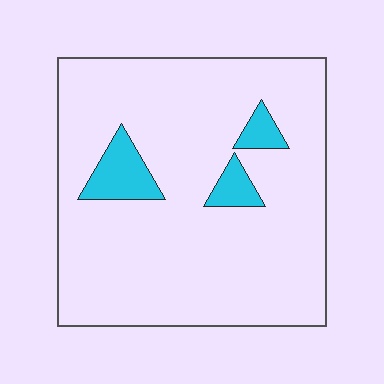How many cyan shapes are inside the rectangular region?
3.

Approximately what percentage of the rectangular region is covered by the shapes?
Approximately 10%.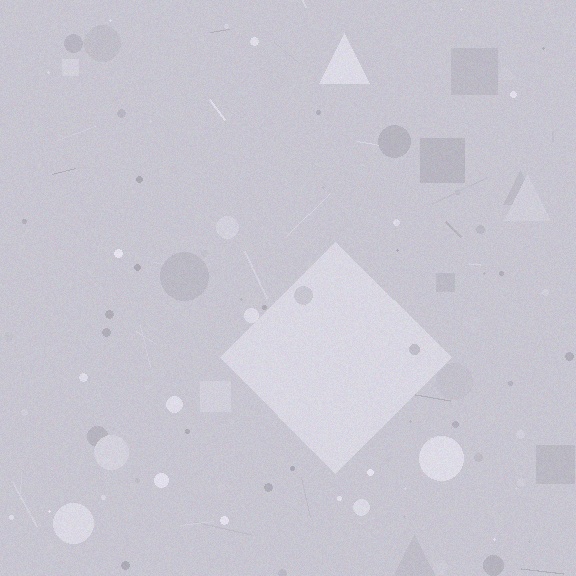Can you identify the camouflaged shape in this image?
The camouflaged shape is a diamond.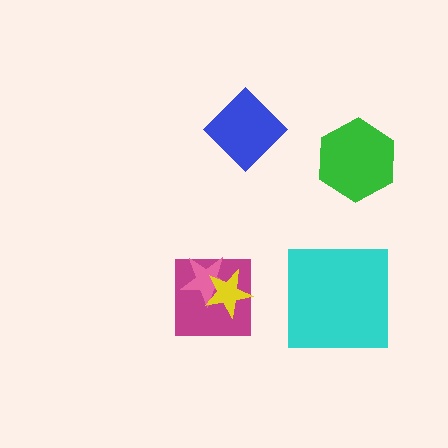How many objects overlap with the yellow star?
2 objects overlap with the yellow star.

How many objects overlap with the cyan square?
0 objects overlap with the cyan square.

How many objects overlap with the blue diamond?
0 objects overlap with the blue diamond.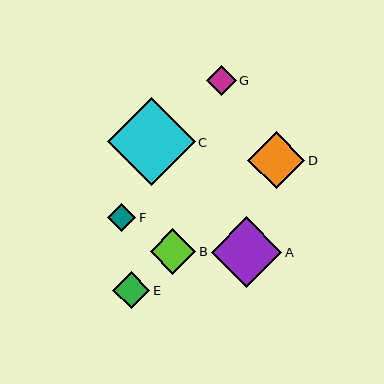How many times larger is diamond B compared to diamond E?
Diamond B is approximately 1.2 times the size of diamond E.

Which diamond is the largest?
Diamond C is the largest with a size of approximately 87 pixels.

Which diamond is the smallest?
Diamond F is the smallest with a size of approximately 28 pixels.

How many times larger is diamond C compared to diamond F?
Diamond C is approximately 3.1 times the size of diamond F.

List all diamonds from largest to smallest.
From largest to smallest: C, A, D, B, E, G, F.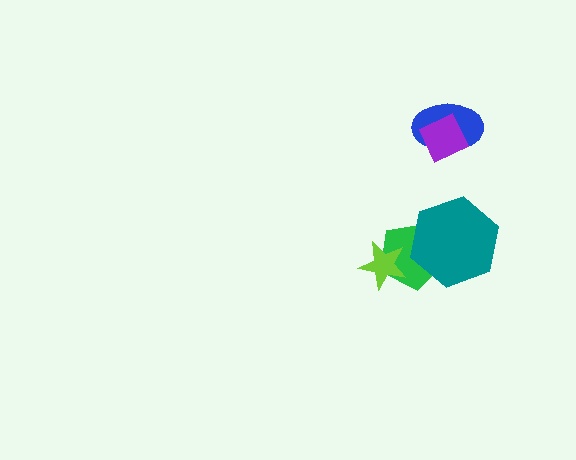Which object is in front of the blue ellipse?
The purple diamond is in front of the blue ellipse.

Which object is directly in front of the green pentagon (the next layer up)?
The lime star is directly in front of the green pentagon.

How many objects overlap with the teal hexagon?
1 object overlaps with the teal hexagon.